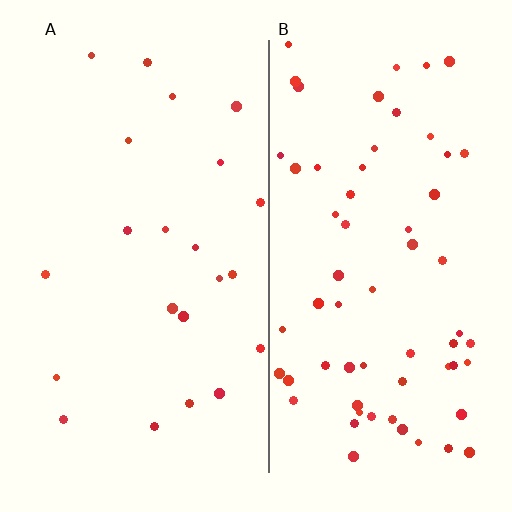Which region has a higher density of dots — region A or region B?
B (the right).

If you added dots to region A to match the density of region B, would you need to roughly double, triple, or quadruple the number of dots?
Approximately triple.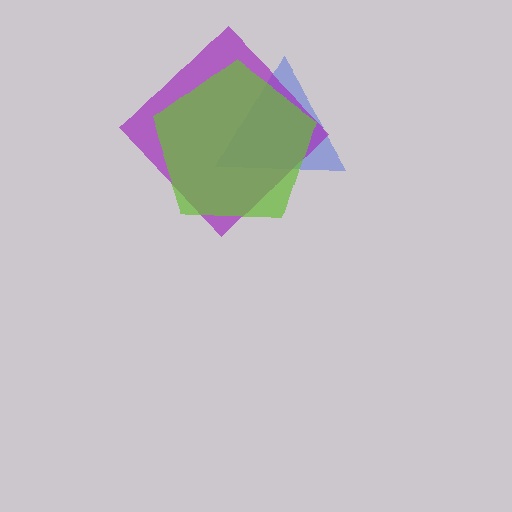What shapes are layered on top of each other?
The layered shapes are: a blue triangle, a purple diamond, a lime pentagon.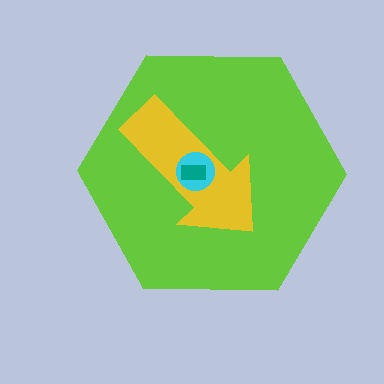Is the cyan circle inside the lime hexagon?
Yes.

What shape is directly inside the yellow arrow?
The cyan circle.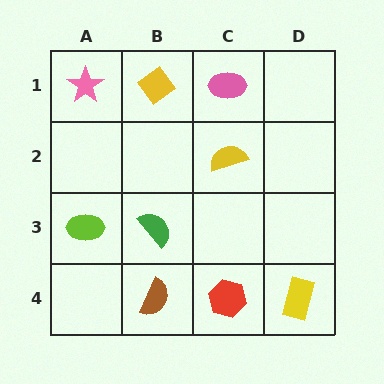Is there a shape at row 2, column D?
No, that cell is empty.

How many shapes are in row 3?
2 shapes.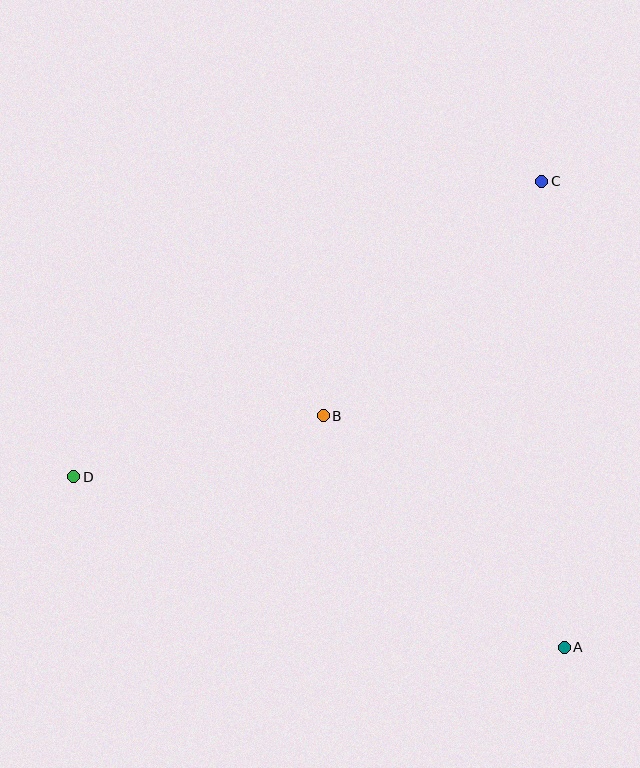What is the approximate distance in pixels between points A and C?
The distance between A and C is approximately 466 pixels.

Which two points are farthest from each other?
Points C and D are farthest from each other.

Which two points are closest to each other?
Points B and D are closest to each other.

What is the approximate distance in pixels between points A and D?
The distance between A and D is approximately 519 pixels.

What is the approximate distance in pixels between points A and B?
The distance between A and B is approximately 334 pixels.